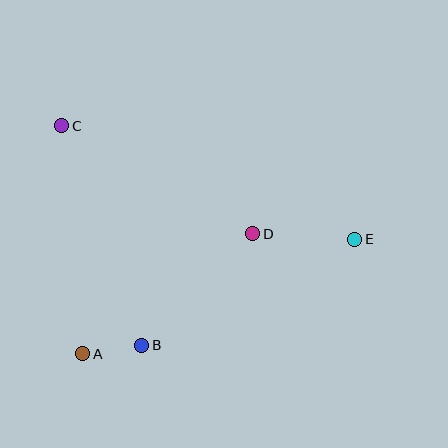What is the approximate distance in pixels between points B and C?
The distance between B and C is approximately 234 pixels.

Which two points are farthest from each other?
Points C and E are farthest from each other.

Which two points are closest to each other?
Points A and B are closest to each other.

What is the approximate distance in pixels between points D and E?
The distance between D and E is approximately 102 pixels.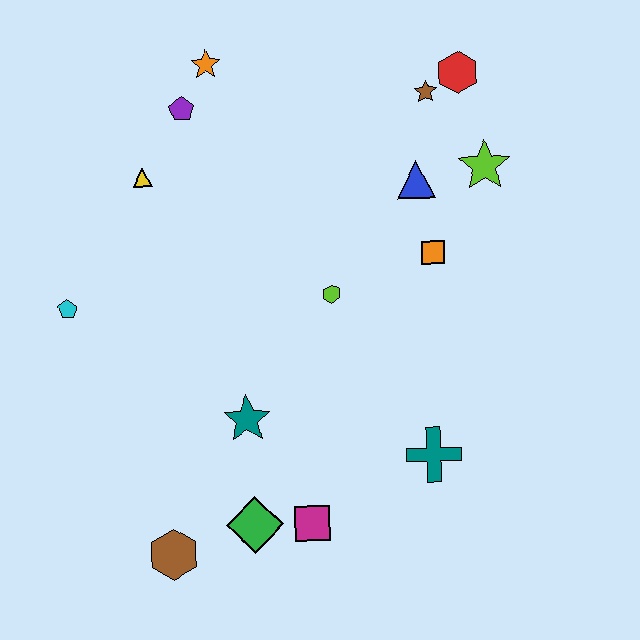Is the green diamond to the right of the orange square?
No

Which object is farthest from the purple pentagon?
The brown hexagon is farthest from the purple pentagon.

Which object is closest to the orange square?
The blue triangle is closest to the orange square.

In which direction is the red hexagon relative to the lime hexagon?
The red hexagon is above the lime hexagon.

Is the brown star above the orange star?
No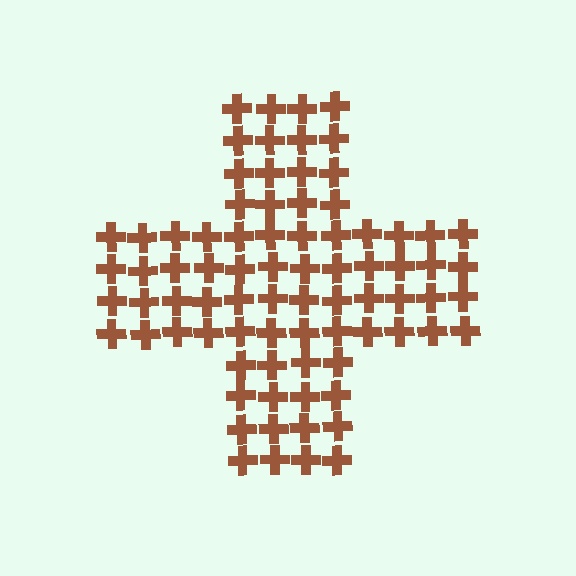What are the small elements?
The small elements are crosses.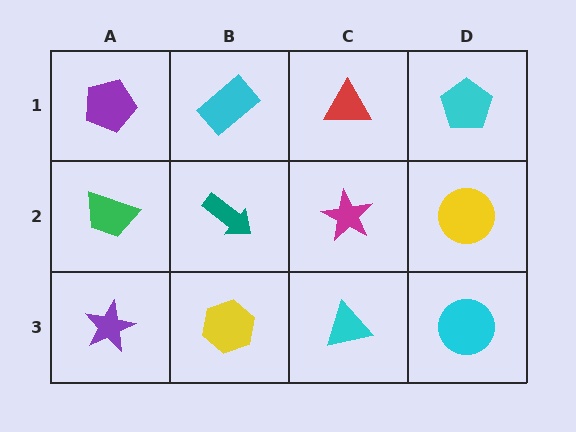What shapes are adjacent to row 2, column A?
A purple pentagon (row 1, column A), a purple star (row 3, column A), a teal arrow (row 2, column B).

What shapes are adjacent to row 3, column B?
A teal arrow (row 2, column B), a purple star (row 3, column A), a cyan triangle (row 3, column C).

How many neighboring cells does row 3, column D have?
2.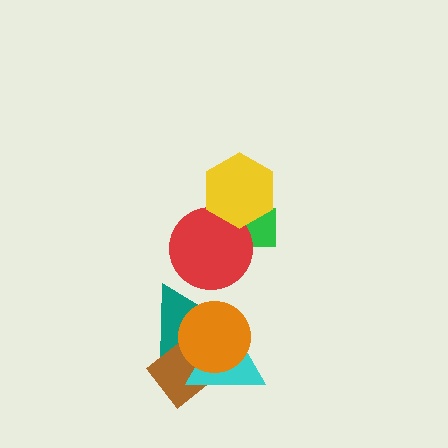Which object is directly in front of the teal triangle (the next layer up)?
The brown rectangle is directly in front of the teal triangle.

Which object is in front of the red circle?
The yellow hexagon is in front of the red circle.